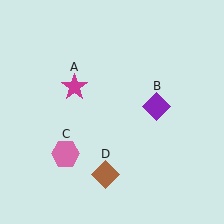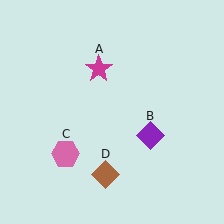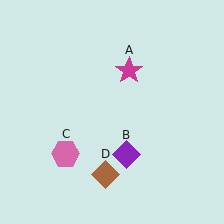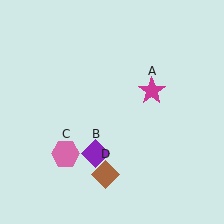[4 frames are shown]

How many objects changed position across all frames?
2 objects changed position: magenta star (object A), purple diamond (object B).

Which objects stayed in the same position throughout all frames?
Pink hexagon (object C) and brown diamond (object D) remained stationary.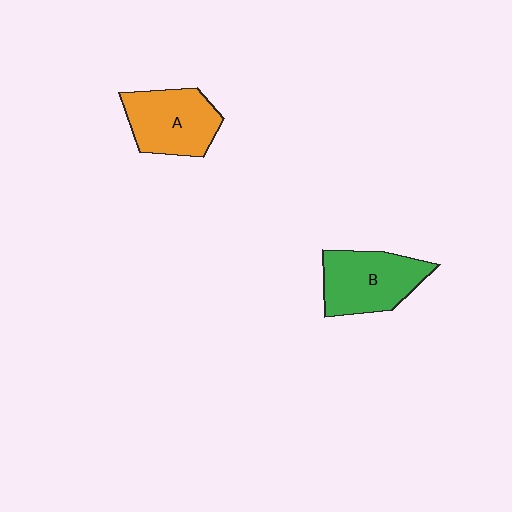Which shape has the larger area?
Shape B (green).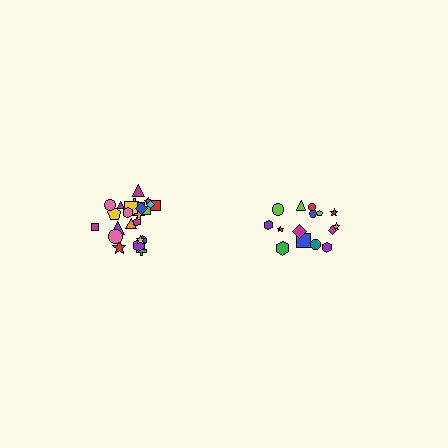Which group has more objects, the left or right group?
The left group.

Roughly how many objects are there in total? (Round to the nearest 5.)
Roughly 40 objects in total.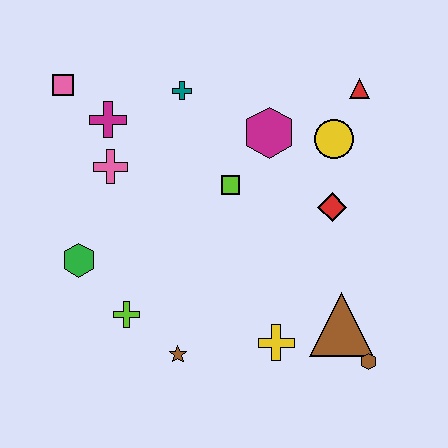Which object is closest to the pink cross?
The magenta cross is closest to the pink cross.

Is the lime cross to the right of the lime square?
No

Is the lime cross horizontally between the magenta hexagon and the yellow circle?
No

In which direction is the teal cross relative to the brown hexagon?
The teal cross is above the brown hexagon.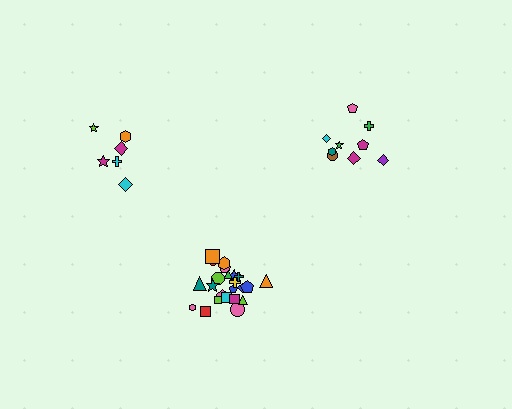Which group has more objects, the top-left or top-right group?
The top-right group.